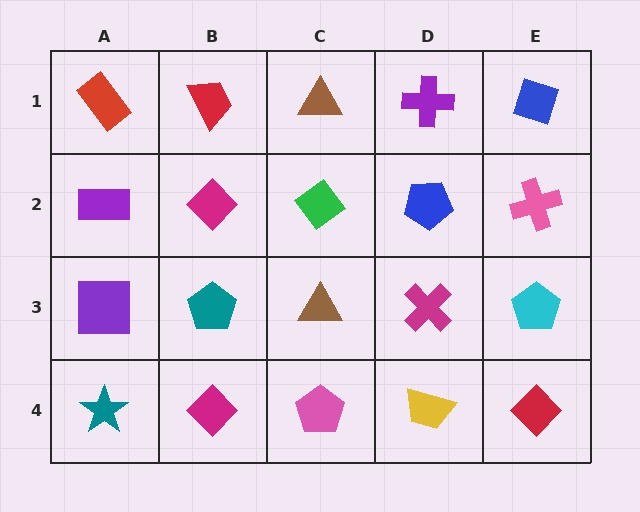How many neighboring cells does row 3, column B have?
4.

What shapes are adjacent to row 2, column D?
A purple cross (row 1, column D), a magenta cross (row 3, column D), a green diamond (row 2, column C), a pink cross (row 2, column E).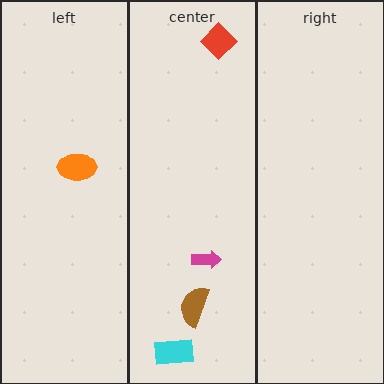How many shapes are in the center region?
4.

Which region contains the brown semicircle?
The center region.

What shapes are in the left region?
The orange ellipse.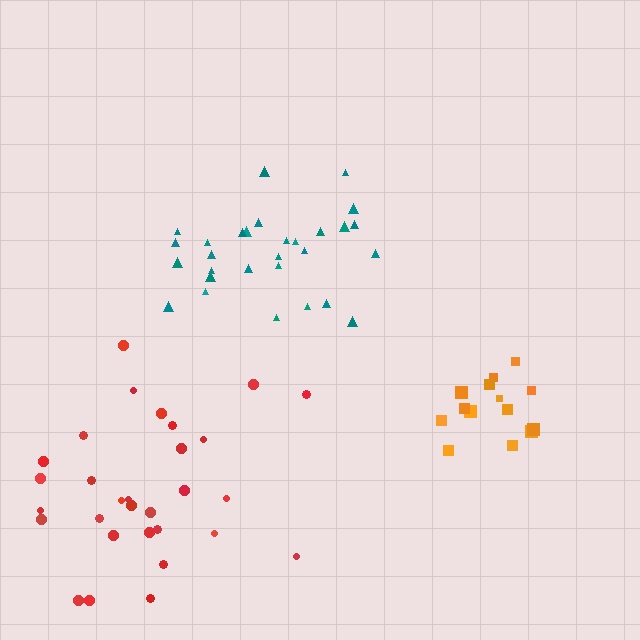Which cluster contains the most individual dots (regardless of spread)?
Red (31).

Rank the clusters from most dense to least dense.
orange, teal, red.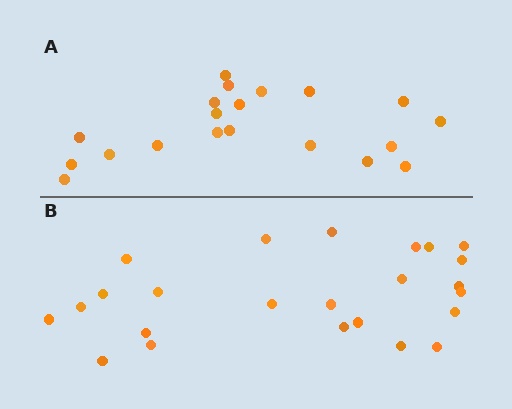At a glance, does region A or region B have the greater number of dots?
Region B (the bottom region) has more dots.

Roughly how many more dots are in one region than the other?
Region B has about 4 more dots than region A.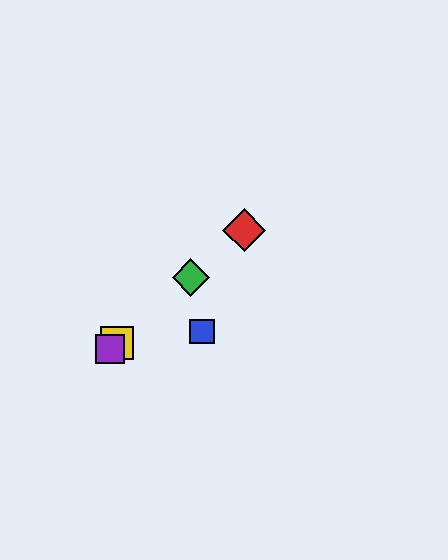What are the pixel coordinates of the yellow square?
The yellow square is at (117, 343).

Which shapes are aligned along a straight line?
The red diamond, the green diamond, the yellow square, the purple square are aligned along a straight line.